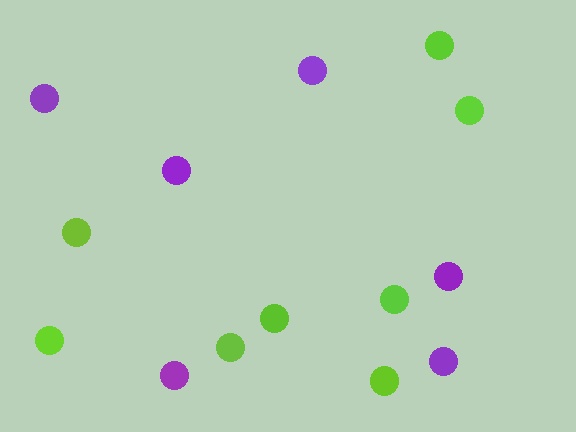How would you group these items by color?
There are 2 groups: one group of lime circles (8) and one group of purple circles (6).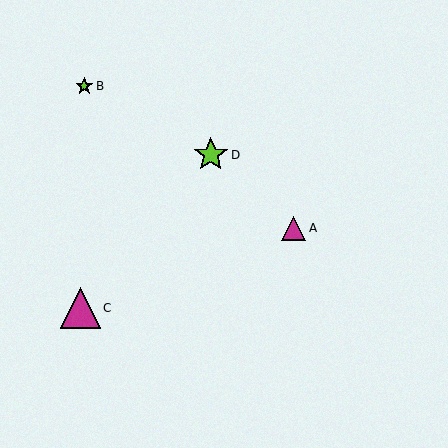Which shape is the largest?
The magenta triangle (labeled C) is the largest.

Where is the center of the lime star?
The center of the lime star is at (84, 86).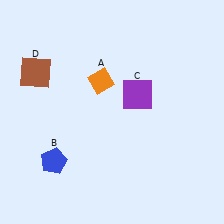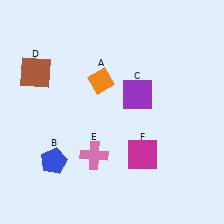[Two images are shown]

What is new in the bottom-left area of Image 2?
A pink cross (E) was added in the bottom-left area of Image 2.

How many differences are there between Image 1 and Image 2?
There are 2 differences between the two images.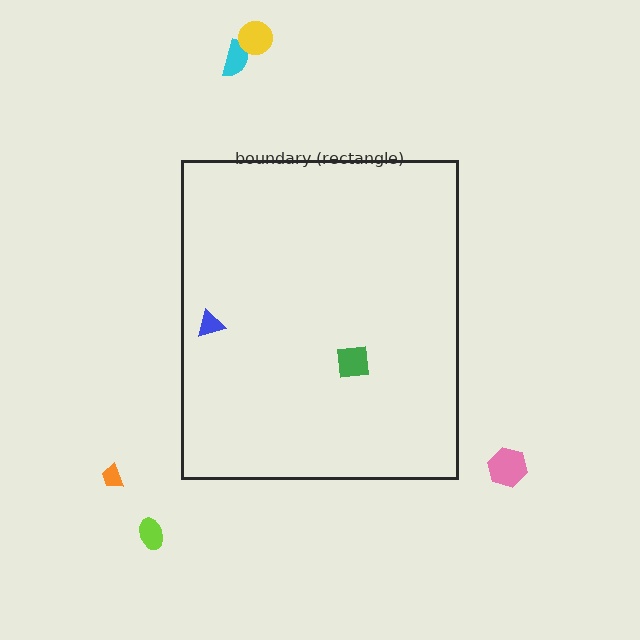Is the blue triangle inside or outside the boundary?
Inside.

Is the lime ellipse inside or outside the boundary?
Outside.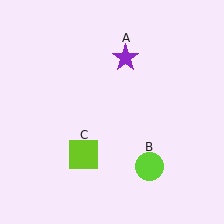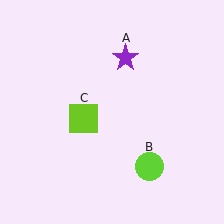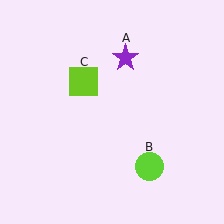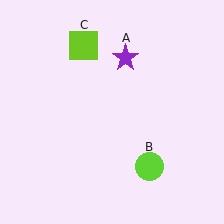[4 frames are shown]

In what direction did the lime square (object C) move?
The lime square (object C) moved up.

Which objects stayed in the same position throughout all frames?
Purple star (object A) and lime circle (object B) remained stationary.